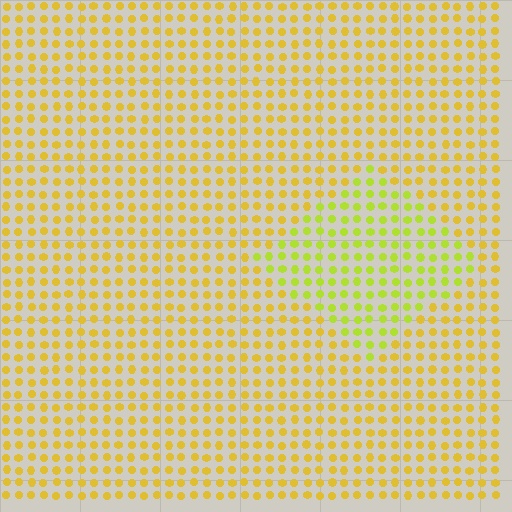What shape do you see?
I see a diamond.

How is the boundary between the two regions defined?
The boundary is defined purely by a slight shift in hue (about 29 degrees). Spacing, size, and orientation are identical on both sides.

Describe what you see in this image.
The image is filled with small yellow elements in a uniform arrangement. A diamond-shaped region is visible where the elements are tinted to a slightly different hue, forming a subtle color boundary.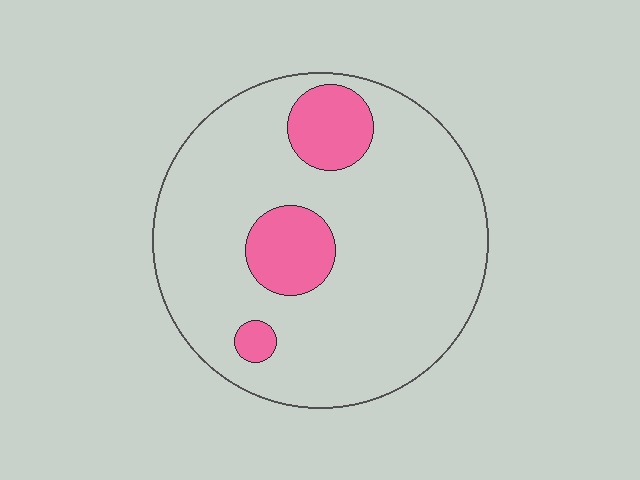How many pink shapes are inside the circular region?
3.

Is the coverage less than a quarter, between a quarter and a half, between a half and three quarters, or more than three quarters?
Less than a quarter.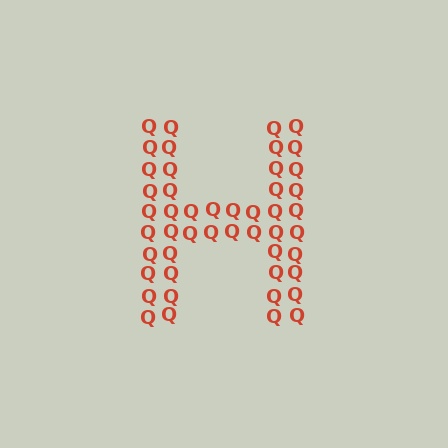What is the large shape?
The large shape is the letter H.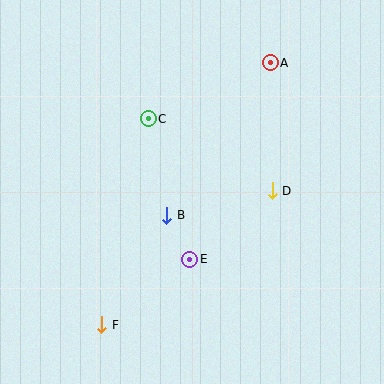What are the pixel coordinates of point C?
Point C is at (148, 119).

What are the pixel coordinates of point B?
Point B is at (166, 215).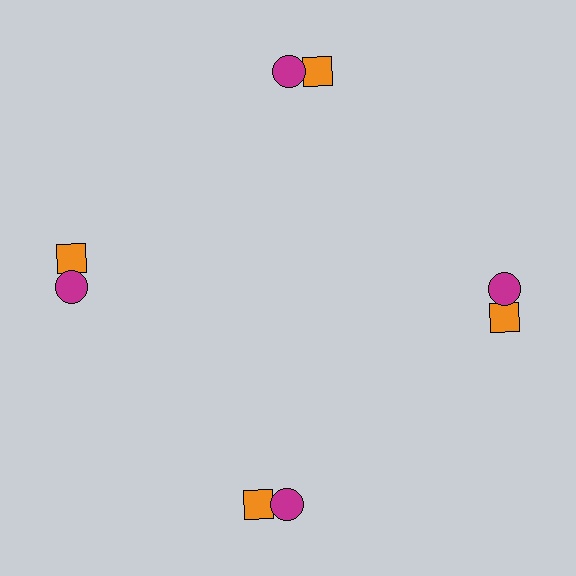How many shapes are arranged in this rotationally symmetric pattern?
There are 8 shapes, arranged in 4 groups of 2.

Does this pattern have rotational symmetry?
Yes, this pattern has 4-fold rotational symmetry. It looks the same after rotating 90 degrees around the center.